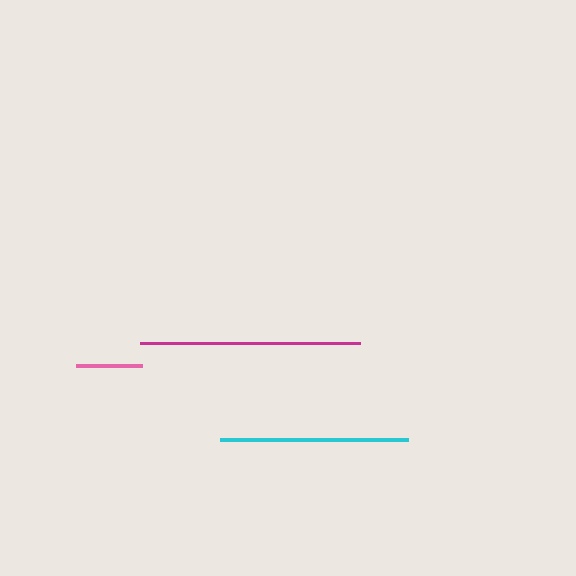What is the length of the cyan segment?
The cyan segment is approximately 188 pixels long.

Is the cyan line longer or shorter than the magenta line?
The magenta line is longer than the cyan line.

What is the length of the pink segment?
The pink segment is approximately 66 pixels long.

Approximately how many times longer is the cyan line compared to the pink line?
The cyan line is approximately 2.8 times the length of the pink line.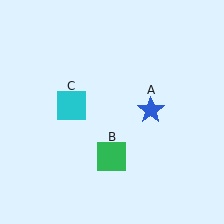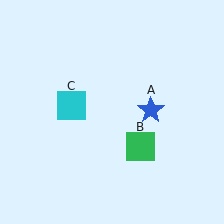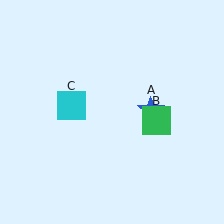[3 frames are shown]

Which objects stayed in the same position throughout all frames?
Blue star (object A) and cyan square (object C) remained stationary.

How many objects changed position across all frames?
1 object changed position: green square (object B).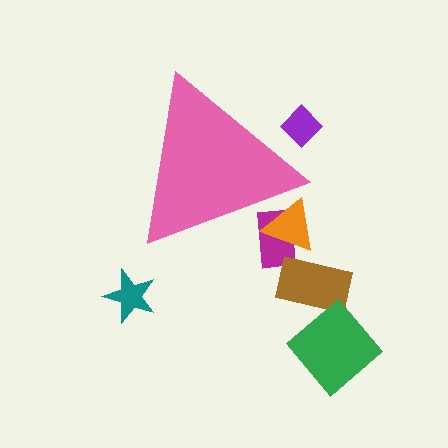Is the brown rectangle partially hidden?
No, the brown rectangle is fully visible.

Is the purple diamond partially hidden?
Yes, the purple diamond is partially hidden behind the pink triangle.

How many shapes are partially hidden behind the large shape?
3 shapes are partially hidden.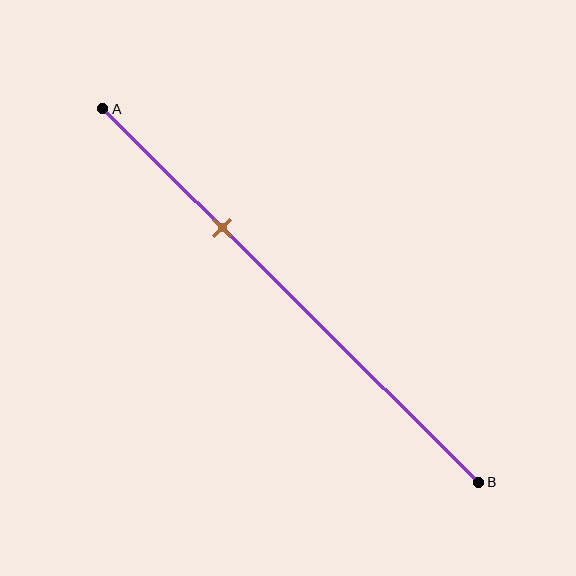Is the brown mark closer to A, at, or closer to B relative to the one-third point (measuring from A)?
The brown mark is approximately at the one-third point of segment AB.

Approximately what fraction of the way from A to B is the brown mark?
The brown mark is approximately 30% of the way from A to B.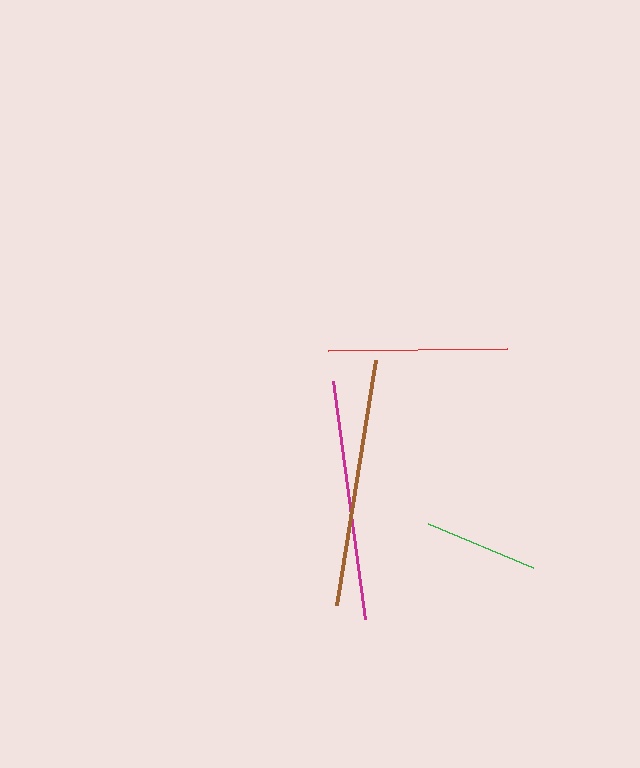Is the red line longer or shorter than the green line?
The red line is longer than the green line.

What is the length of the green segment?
The green segment is approximately 113 pixels long.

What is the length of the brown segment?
The brown segment is approximately 249 pixels long.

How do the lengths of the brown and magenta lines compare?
The brown and magenta lines are approximately the same length.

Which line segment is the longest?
The brown line is the longest at approximately 249 pixels.